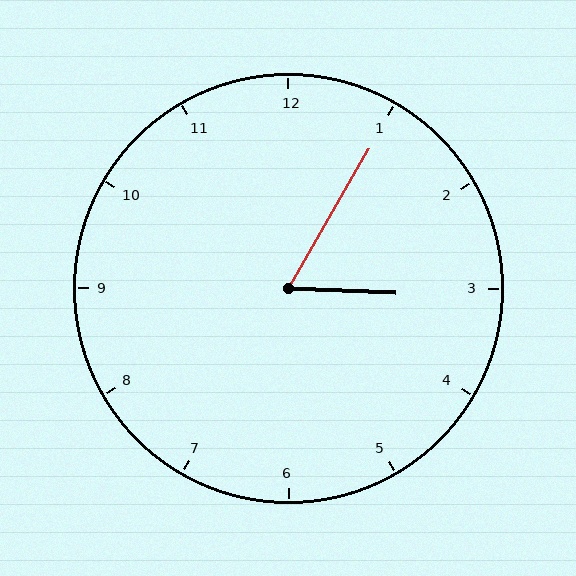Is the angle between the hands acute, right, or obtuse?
It is acute.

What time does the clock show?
3:05.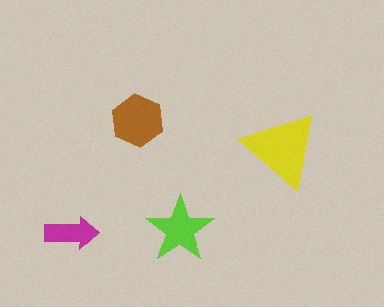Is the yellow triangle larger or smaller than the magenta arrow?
Larger.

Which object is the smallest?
The magenta arrow.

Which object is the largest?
The yellow triangle.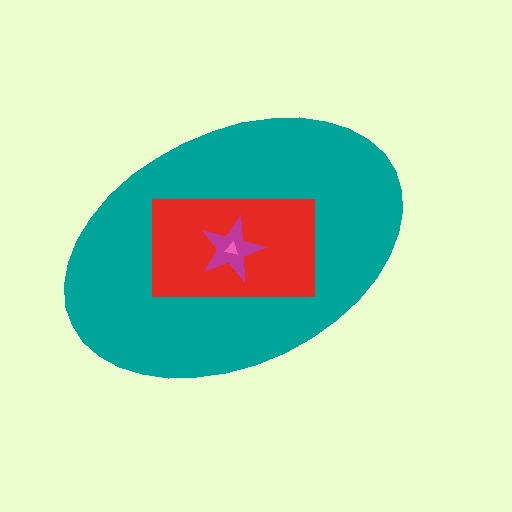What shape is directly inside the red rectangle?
The magenta star.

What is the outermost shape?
The teal ellipse.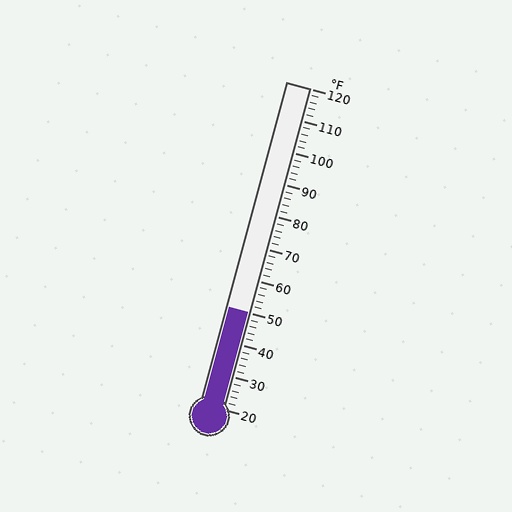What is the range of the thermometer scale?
The thermometer scale ranges from 20°F to 120°F.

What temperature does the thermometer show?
The thermometer shows approximately 50°F.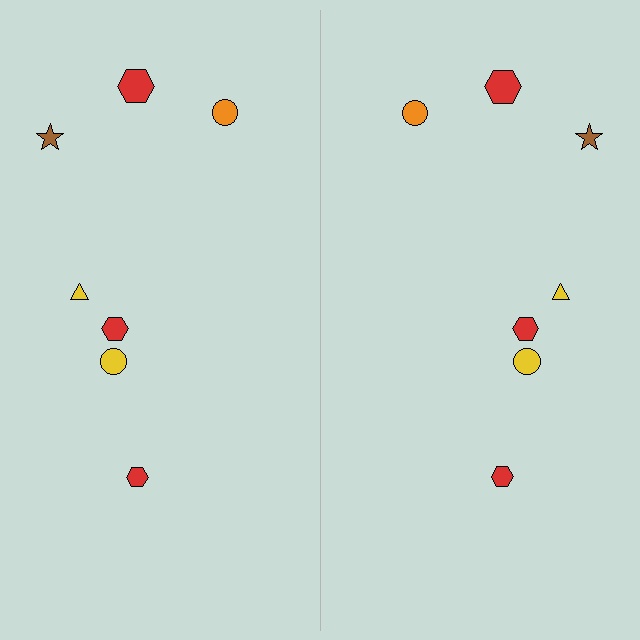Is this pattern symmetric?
Yes, this pattern has bilateral (reflection) symmetry.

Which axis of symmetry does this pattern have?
The pattern has a vertical axis of symmetry running through the center of the image.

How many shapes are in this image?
There are 14 shapes in this image.